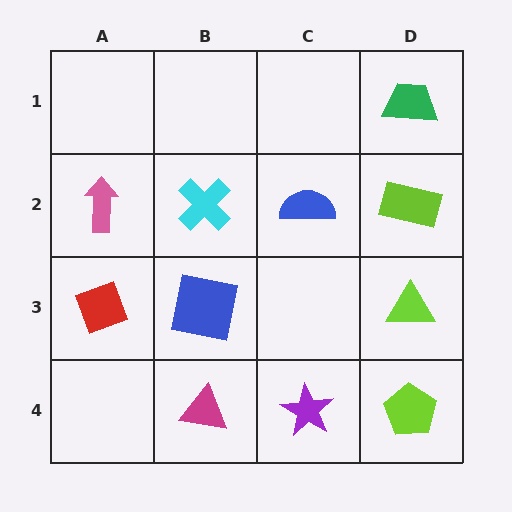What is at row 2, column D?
A lime rectangle.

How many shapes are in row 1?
1 shape.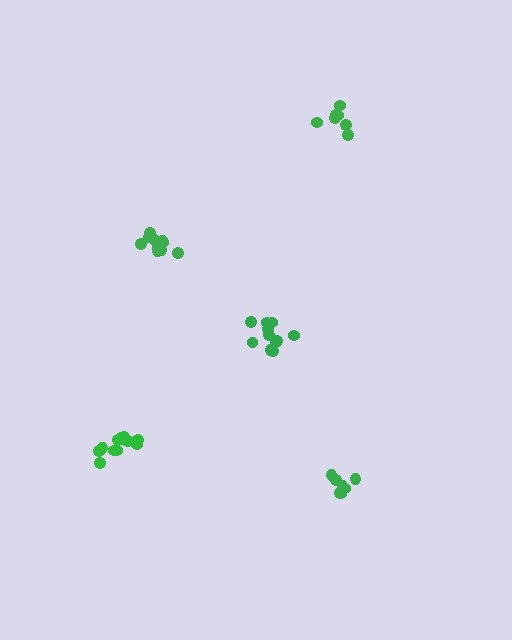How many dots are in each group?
Group 1: 10 dots, Group 2: 12 dots, Group 3: 7 dots, Group 4: 11 dots, Group 5: 8 dots (48 total).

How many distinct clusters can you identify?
There are 5 distinct clusters.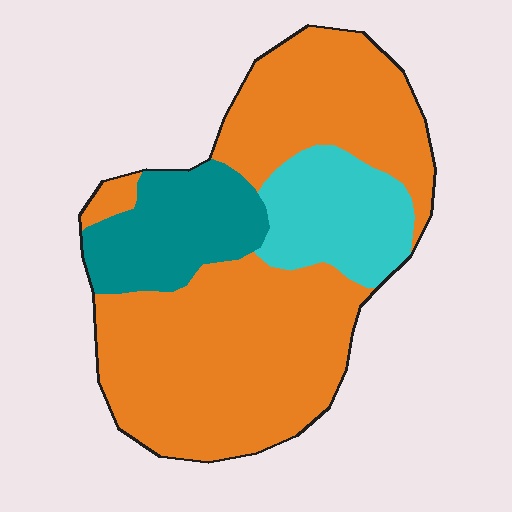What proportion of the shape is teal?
Teal takes up less than a quarter of the shape.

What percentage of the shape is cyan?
Cyan covers 16% of the shape.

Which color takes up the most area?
Orange, at roughly 65%.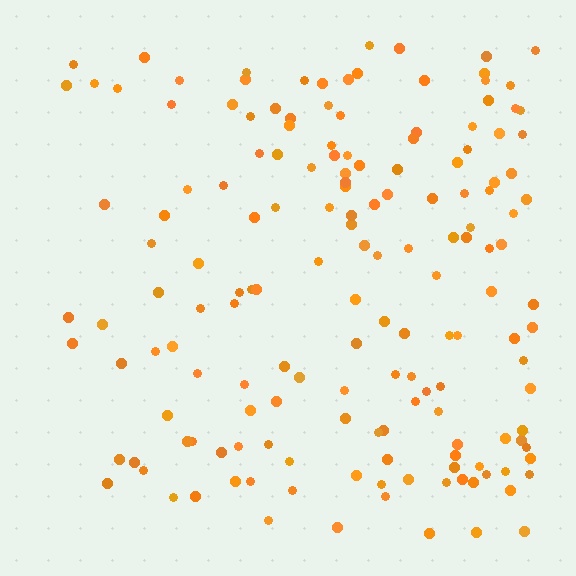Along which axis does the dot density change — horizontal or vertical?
Horizontal.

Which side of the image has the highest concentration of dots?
The right.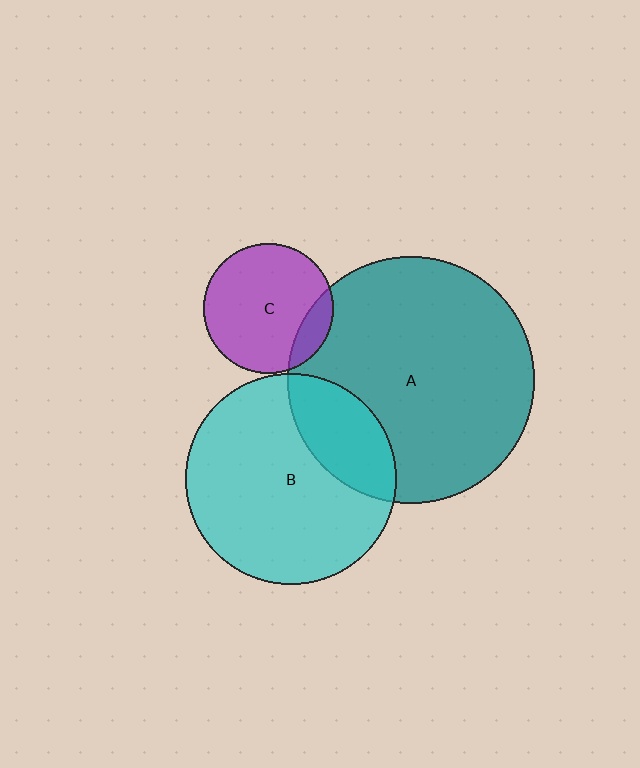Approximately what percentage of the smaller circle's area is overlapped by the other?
Approximately 15%.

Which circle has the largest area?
Circle A (teal).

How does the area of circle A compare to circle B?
Approximately 1.4 times.